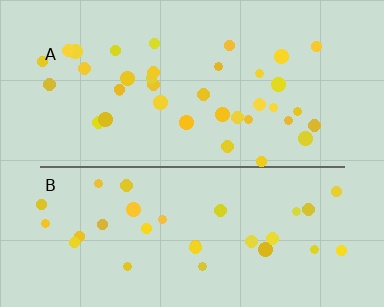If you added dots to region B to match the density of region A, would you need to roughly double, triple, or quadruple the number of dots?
Approximately double.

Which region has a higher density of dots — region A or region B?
A (the top).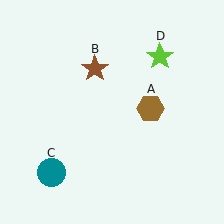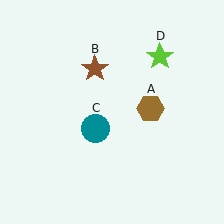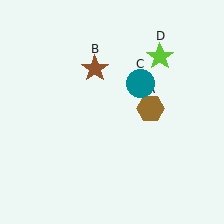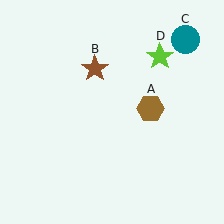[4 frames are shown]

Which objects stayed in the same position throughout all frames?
Brown hexagon (object A) and brown star (object B) and lime star (object D) remained stationary.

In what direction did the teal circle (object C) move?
The teal circle (object C) moved up and to the right.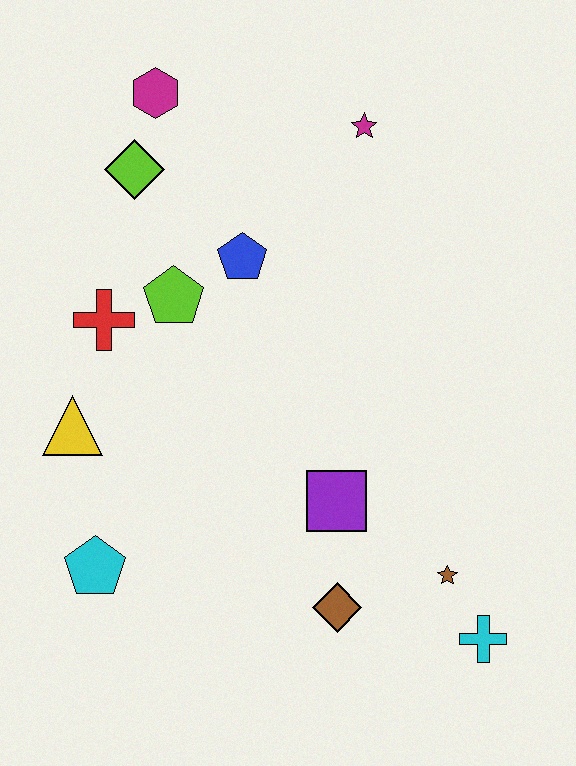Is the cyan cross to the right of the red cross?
Yes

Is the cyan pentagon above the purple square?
No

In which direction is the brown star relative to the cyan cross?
The brown star is above the cyan cross.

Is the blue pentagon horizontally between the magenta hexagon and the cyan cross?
Yes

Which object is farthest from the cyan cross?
The magenta hexagon is farthest from the cyan cross.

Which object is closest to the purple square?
The brown diamond is closest to the purple square.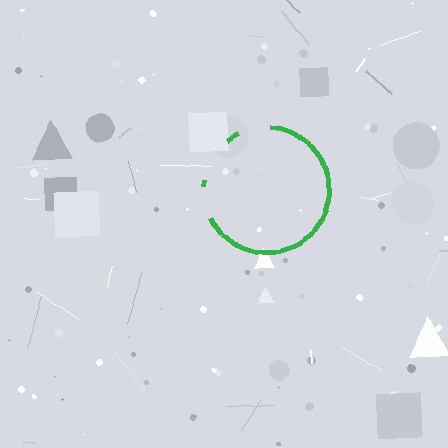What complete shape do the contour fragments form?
The contour fragments form a circle.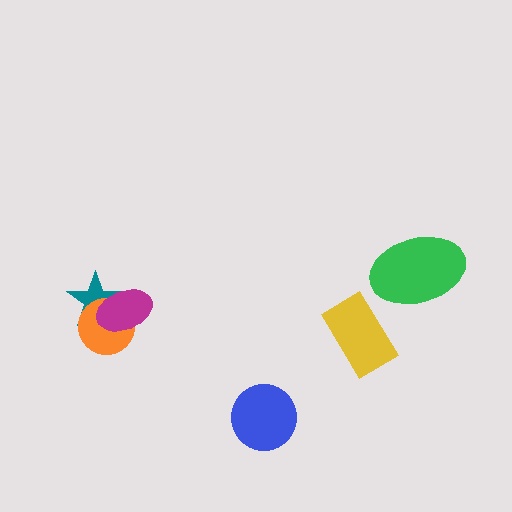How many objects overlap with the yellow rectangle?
0 objects overlap with the yellow rectangle.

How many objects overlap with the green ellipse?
0 objects overlap with the green ellipse.